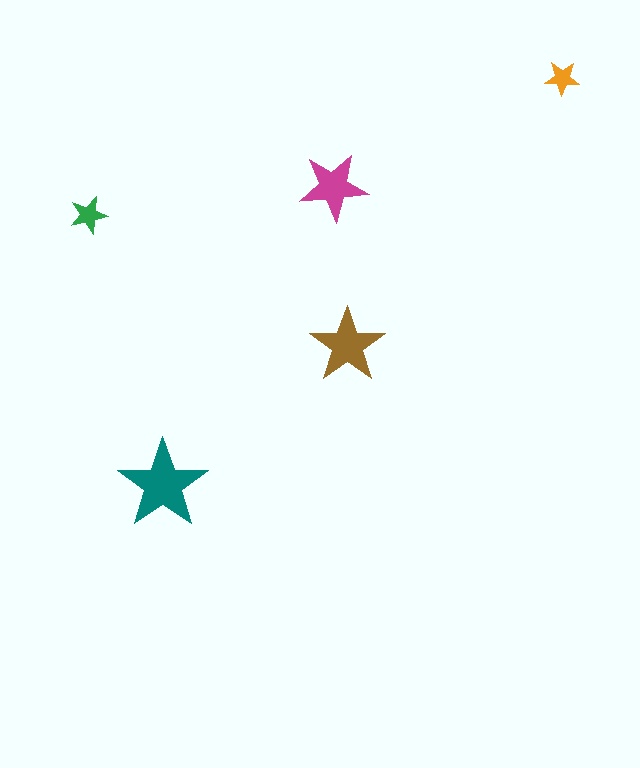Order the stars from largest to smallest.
the teal one, the brown one, the magenta one, the green one, the orange one.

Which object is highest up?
The orange star is topmost.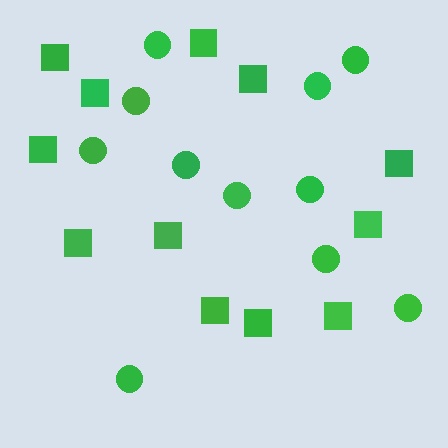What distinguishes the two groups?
There are 2 groups: one group of circles (11) and one group of squares (12).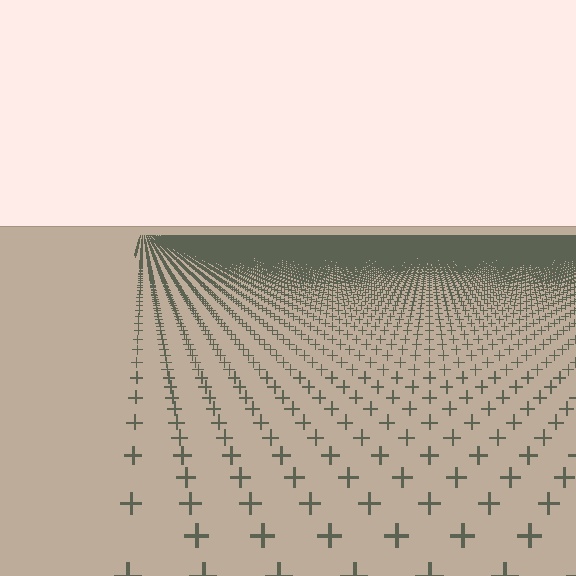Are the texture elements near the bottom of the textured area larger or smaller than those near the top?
Larger. Near the bottom, elements are closer to the viewer and appear at a bigger on-screen size.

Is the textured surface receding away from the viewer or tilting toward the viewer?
The surface is receding away from the viewer. Texture elements get smaller and denser toward the top.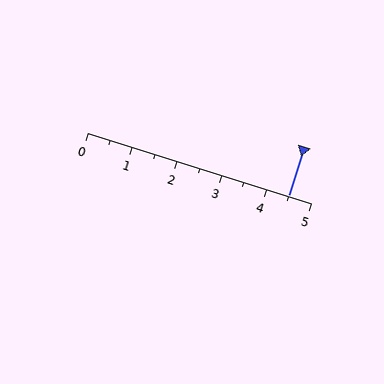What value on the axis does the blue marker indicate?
The marker indicates approximately 4.5.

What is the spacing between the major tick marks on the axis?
The major ticks are spaced 1 apart.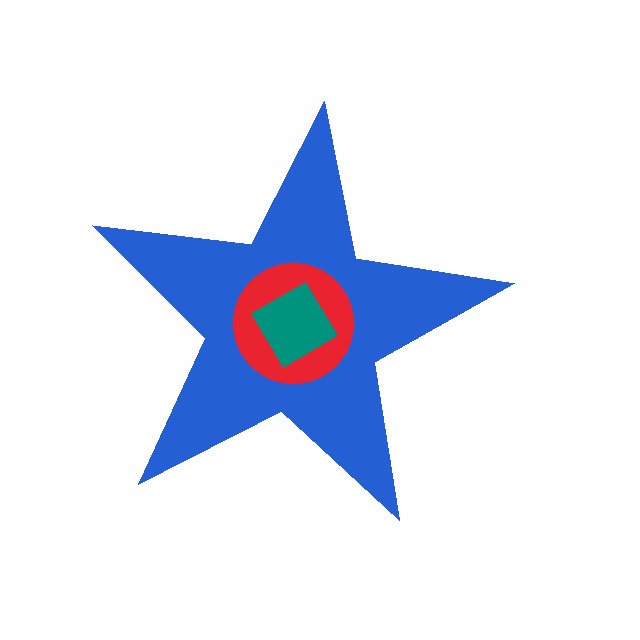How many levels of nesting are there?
3.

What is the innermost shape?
The teal diamond.